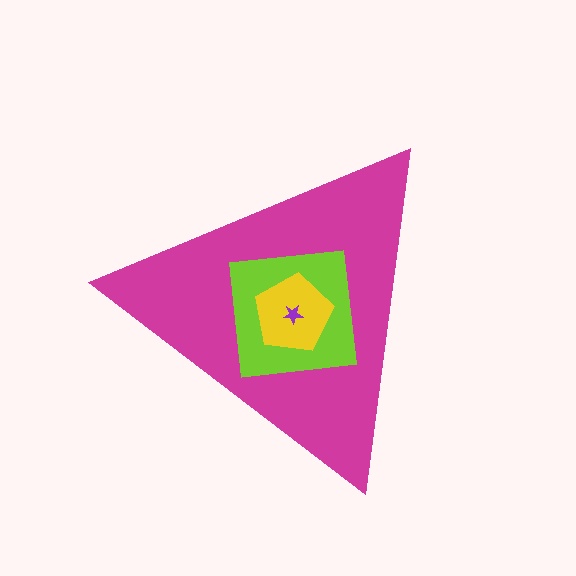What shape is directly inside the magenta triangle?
The lime square.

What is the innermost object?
The purple star.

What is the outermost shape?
The magenta triangle.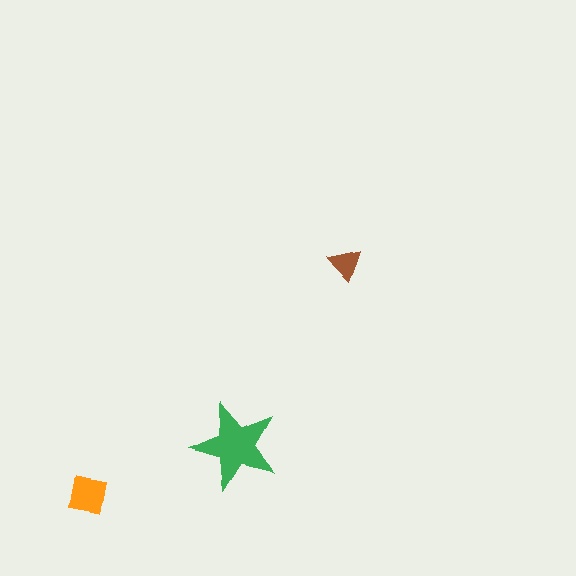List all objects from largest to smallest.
The green star, the orange square, the brown triangle.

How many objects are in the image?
There are 3 objects in the image.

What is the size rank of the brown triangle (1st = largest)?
3rd.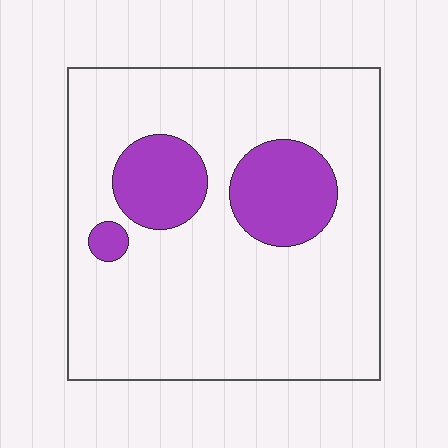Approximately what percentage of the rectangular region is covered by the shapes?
Approximately 20%.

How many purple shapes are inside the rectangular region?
3.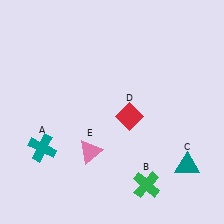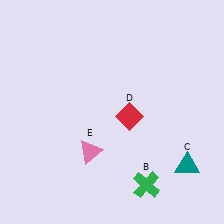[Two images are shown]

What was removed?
The teal cross (A) was removed in Image 2.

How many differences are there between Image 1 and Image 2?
There is 1 difference between the two images.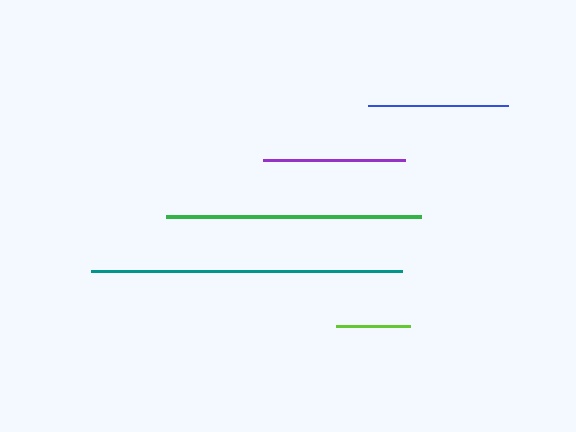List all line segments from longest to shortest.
From longest to shortest: teal, green, purple, blue, lime.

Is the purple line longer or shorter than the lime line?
The purple line is longer than the lime line.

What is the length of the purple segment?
The purple segment is approximately 143 pixels long.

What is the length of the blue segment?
The blue segment is approximately 141 pixels long.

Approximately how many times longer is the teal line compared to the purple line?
The teal line is approximately 2.2 times the length of the purple line.